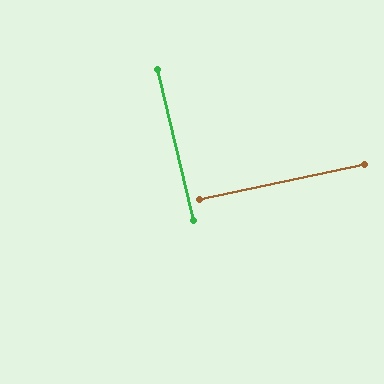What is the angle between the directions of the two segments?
Approximately 89 degrees.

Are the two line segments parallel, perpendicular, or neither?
Perpendicular — they meet at approximately 89°.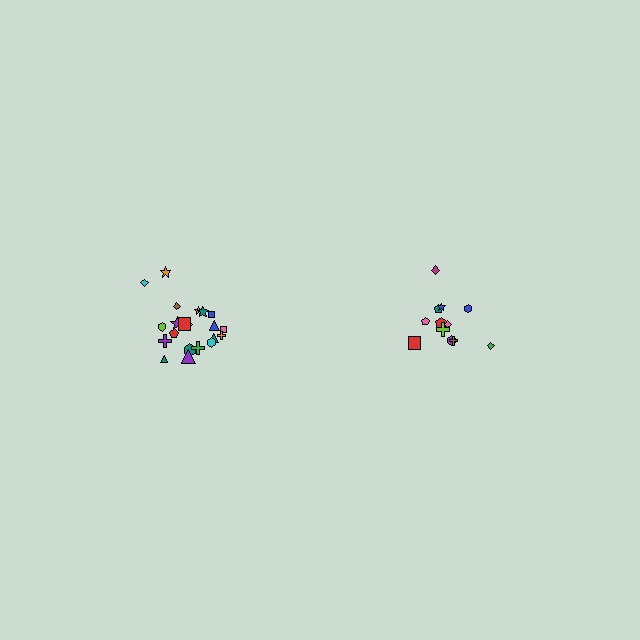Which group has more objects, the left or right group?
The left group.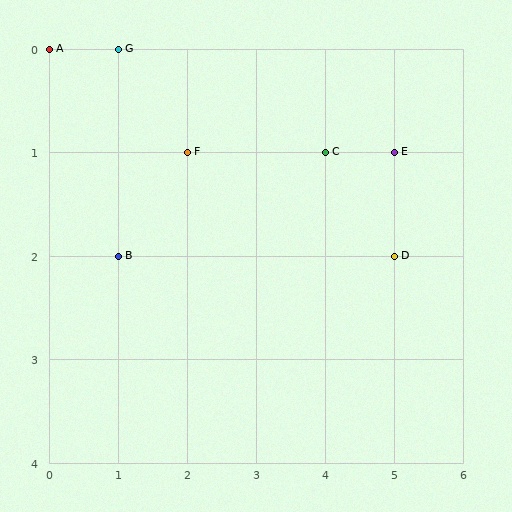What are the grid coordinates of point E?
Point E is at grid coordinates (5, 1).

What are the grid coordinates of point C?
Point C is at grid coordinates (4, 1).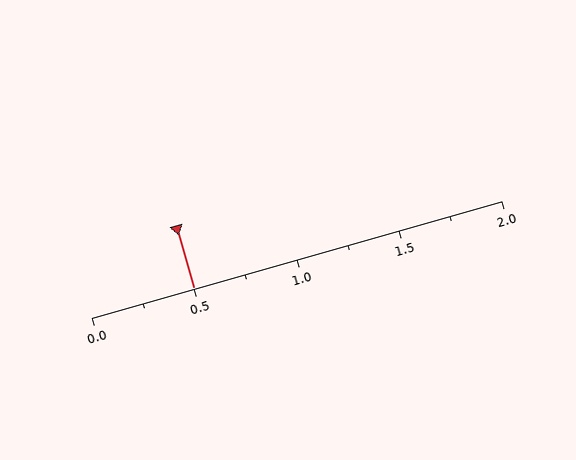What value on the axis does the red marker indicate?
The marker indicates approximately 0.5.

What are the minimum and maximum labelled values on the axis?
The axis runs from 0.0 to 2.0.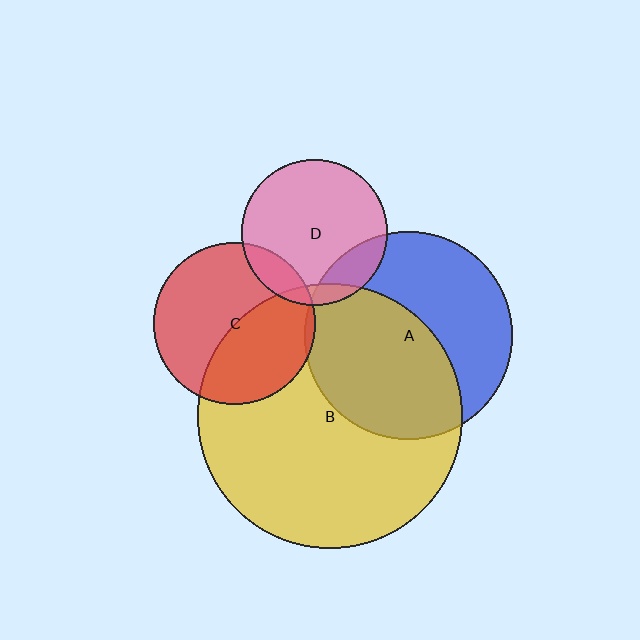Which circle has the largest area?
Circle B (yellow).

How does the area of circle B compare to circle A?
Approximately 1.6 times.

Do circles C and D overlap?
Yes.